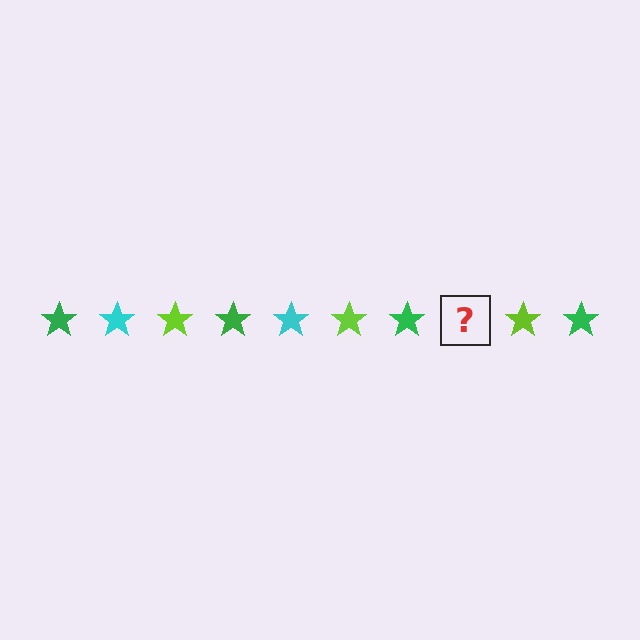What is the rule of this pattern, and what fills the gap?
The rule is that the pattern cycles through green, cyan, lime stars. The gap should be filled with a cyan star.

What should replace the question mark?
The question mark should be replaced with a cyan star.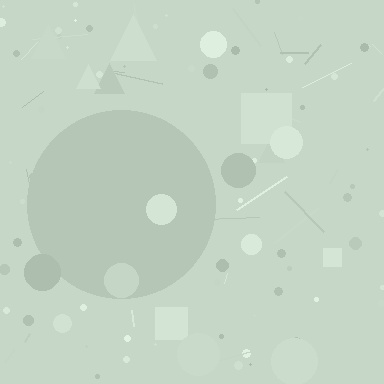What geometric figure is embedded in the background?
A circle is embedded in the background.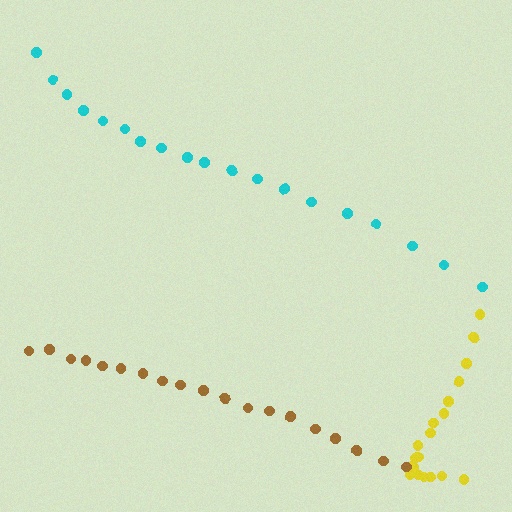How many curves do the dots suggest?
There are 3 distinct paths.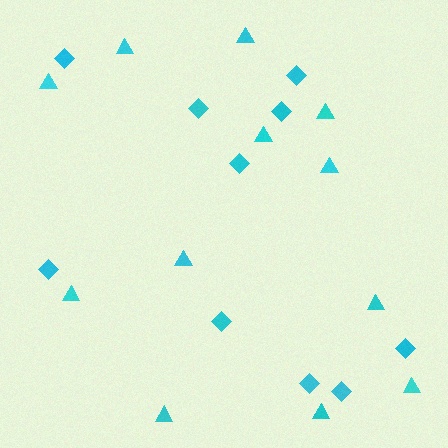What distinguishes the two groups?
There are 2 groups: one group of triangles (12) and one group of diamonds (10).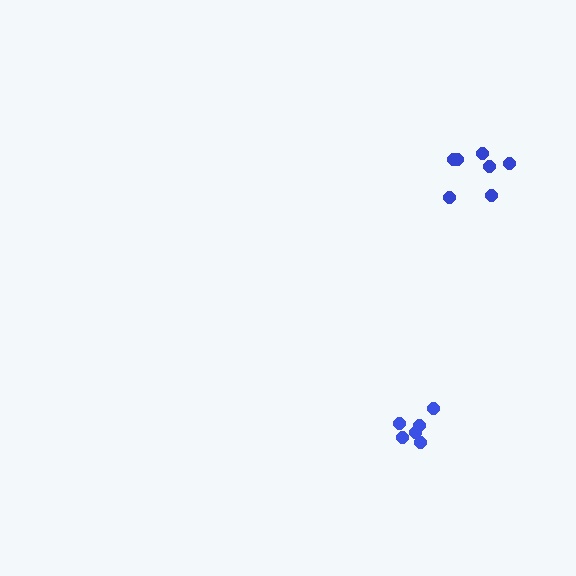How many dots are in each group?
Group 1: 6 dots, Group 2: 7 dots (13 total).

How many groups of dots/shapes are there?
There are 2 groups.